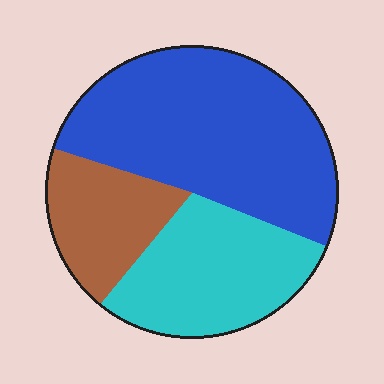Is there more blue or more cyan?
Blue.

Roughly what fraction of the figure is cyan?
Cyan covers 30% of the figure.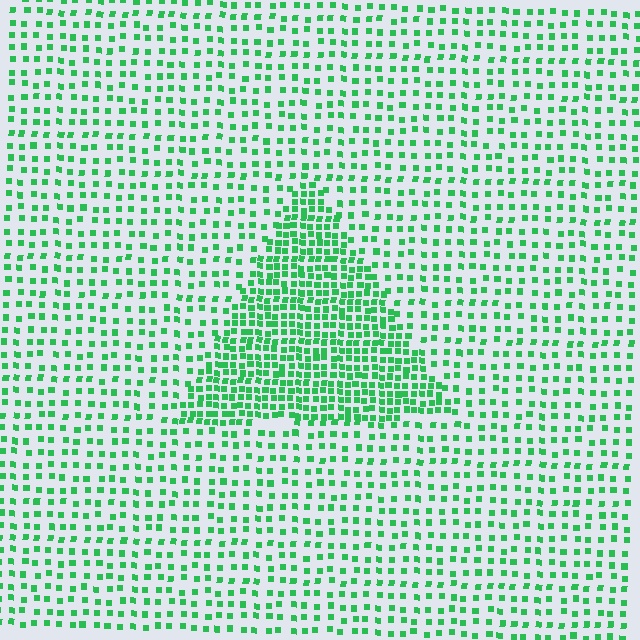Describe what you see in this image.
The image contains small green elements arranged at two different densities. A triangle-shaped region is visible where the elements are more densely packed than the surrounding area.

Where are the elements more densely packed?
The elements are more densely packed inside the triangle boundary.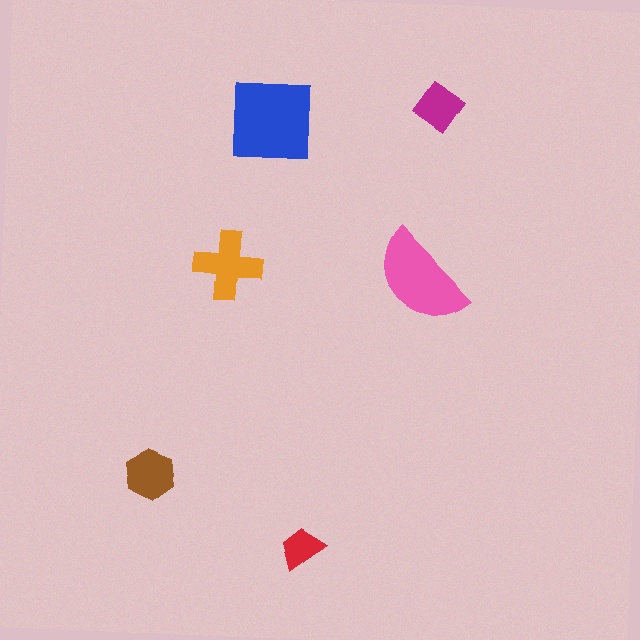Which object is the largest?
The blue square.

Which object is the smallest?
The red trapezoid.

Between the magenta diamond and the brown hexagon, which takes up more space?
The brown hexagon.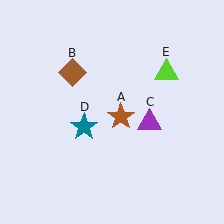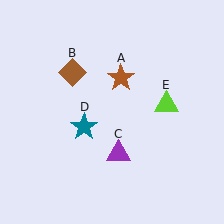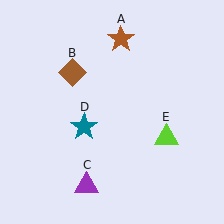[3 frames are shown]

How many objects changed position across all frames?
3 objects changed position: brown star (object A), purple triangle (object C), lime triangle (object E).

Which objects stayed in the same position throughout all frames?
Brown diamond (object B) and teal star (object D) remained stationary.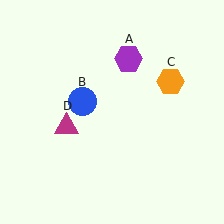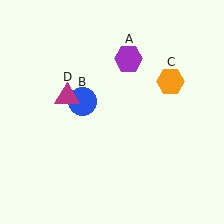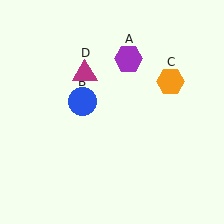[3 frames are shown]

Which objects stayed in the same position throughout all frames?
Purple hexagon (object A) and blue circle (object B) and orange hexagon (object C) remained stationary.